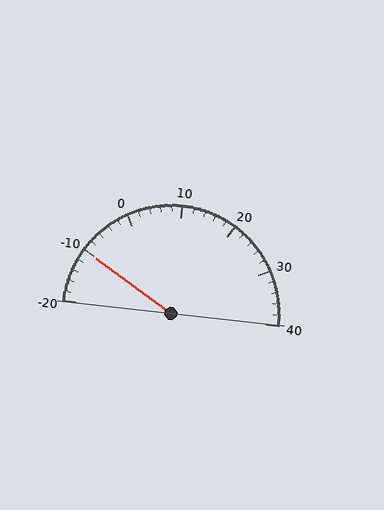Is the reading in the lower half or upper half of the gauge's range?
The reading is in the lower half of the range (-20 to 40).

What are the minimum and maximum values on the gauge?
The gauge ranges from -20 to 40.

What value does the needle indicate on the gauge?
The needle indicates approximately -10.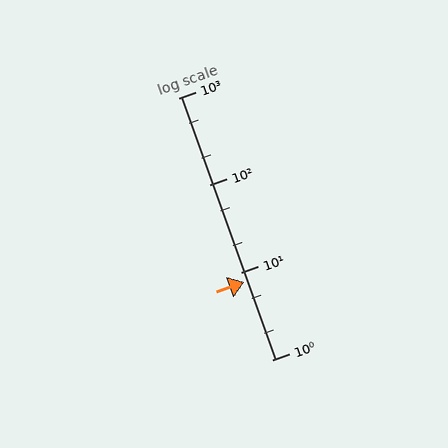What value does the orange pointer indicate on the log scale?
The pointer indicates approximately 7.7.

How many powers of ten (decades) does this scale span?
The scale spans 3 decades, from 1 to 1000.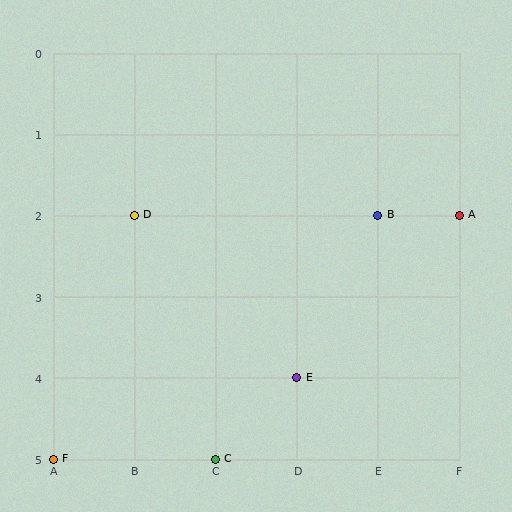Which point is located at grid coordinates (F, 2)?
Point A is at (F, 2).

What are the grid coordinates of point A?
Point A is at grid coordinates (F, 2).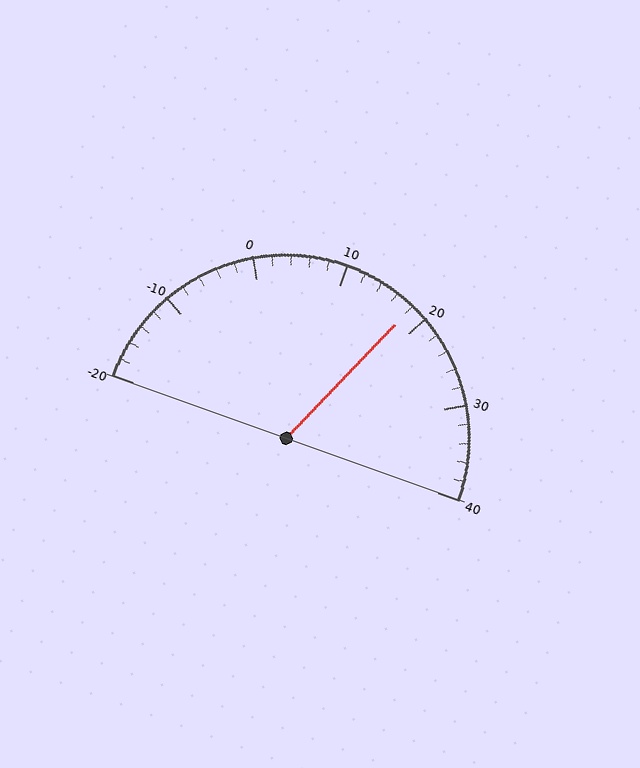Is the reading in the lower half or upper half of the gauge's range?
The reading is in the upper half of the range (-20 to 40).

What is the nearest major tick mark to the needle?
The nearest major tick mark is 20.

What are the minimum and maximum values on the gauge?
The gauge ranges from -20 to 40.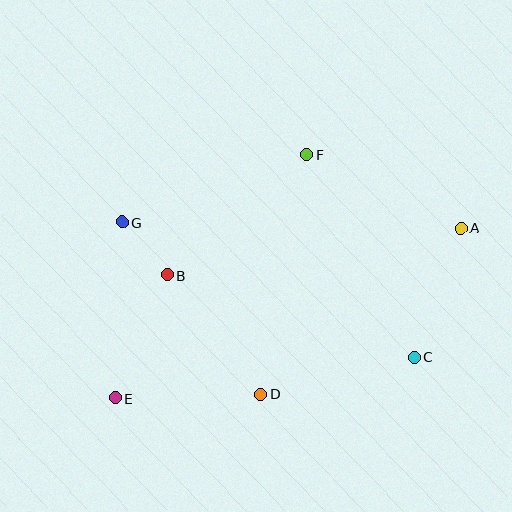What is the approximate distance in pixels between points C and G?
The distance between C and G is approximately 322 pixels.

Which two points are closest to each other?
Points B and G are closest to each other.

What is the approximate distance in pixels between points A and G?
The distance between A and G is approximately 339 pixels.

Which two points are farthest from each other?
Points A and E are farthest from each other.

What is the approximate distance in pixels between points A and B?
The distance between A and B is approximately 298 pixels.